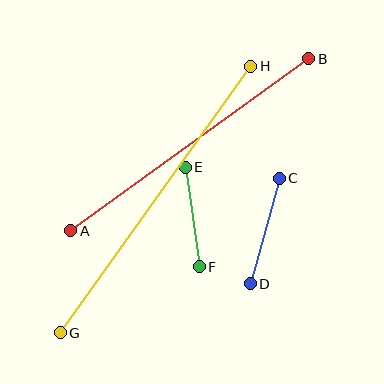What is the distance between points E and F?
The distance is approximately 100 pixels.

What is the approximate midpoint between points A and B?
The midpoint is at approximately (190, 145) pixels.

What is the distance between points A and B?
The distance is approximately 294 pixels.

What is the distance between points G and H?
The distance is approximately 328 pixels.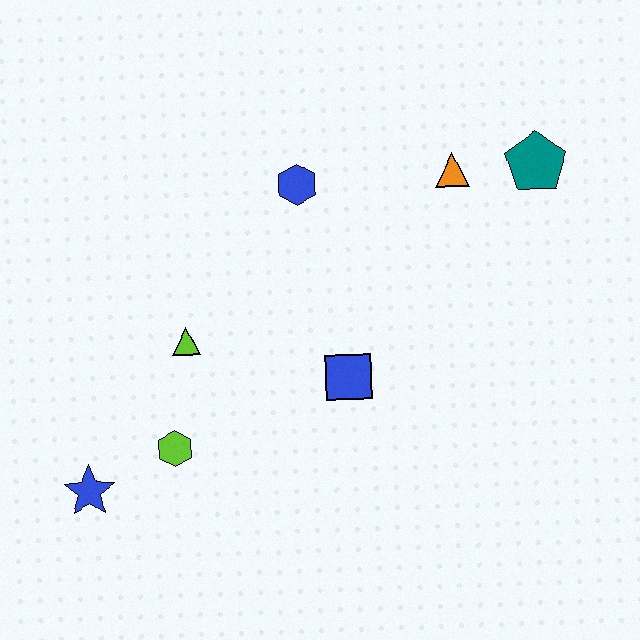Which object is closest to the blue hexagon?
The orange triangle is closest to the blue hexagon.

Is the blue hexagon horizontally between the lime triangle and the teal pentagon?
Yes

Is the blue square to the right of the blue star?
Yes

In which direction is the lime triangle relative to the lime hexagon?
The lime triangle is above the lime hexagon.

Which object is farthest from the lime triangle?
The teal pentagon is farthest from the lime triangle.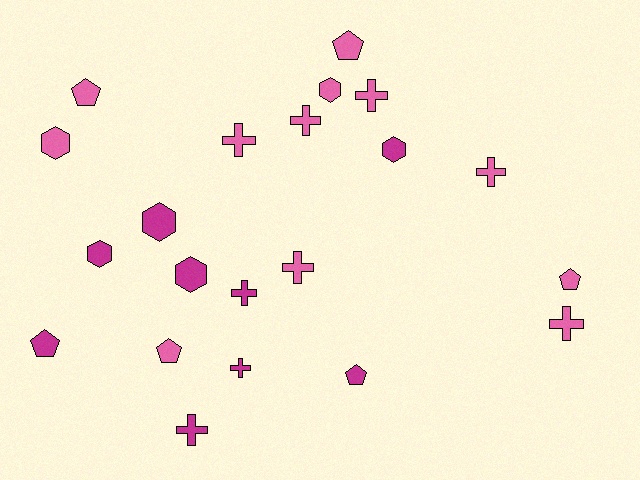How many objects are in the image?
There are 21 objects.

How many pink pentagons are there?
There are 4 pink pentagons.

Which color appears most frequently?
Pink, with 12 objects.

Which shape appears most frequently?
Cross, with 9 objects.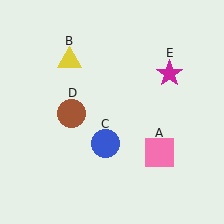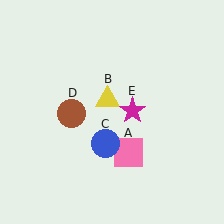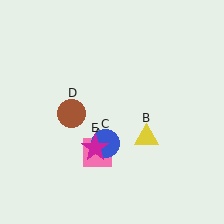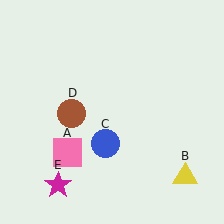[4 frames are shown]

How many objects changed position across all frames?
3 objects changed position: pink square (object A), yellow triangle (object B), magenta star (object E).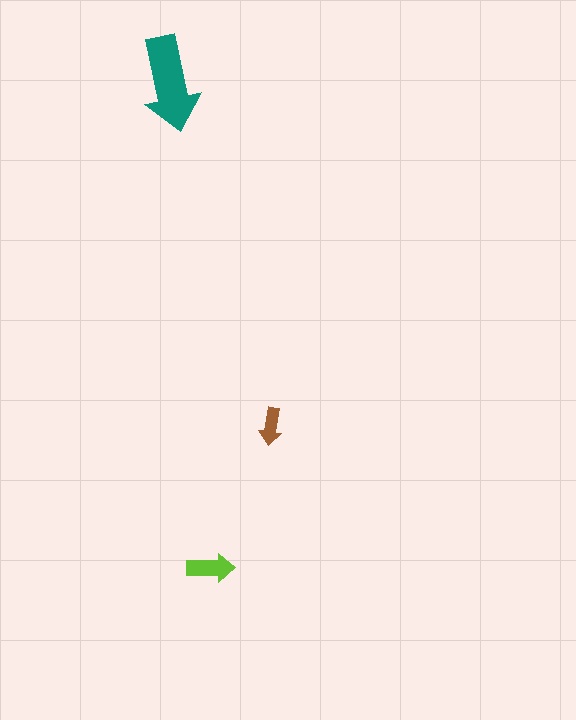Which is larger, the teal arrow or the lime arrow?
The teal one.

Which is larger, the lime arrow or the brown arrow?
The lime one.